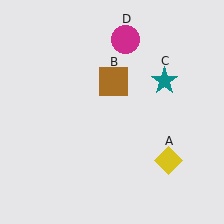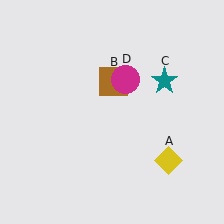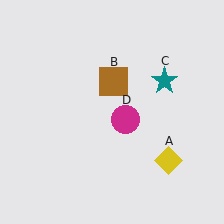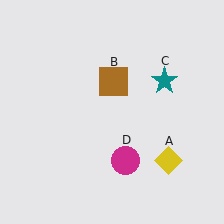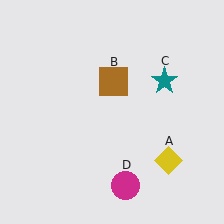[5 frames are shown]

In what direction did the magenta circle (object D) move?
The magenta circle (object D) moved down.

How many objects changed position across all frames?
1 object changed position: magenta circle (object D).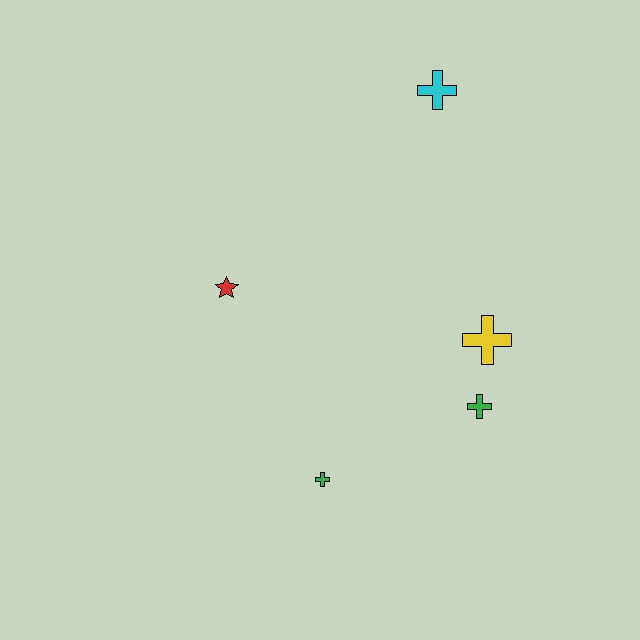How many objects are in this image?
There are 5 objects.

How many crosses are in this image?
There are 4 crosses.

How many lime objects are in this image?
There are no lime objects.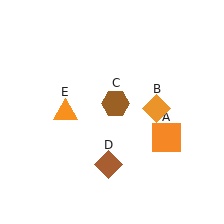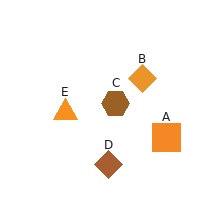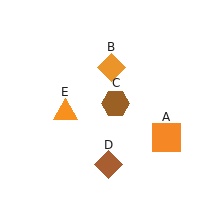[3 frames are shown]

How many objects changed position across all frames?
1 object changed position: orange diamond (object B).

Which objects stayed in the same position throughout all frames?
Orange square (object A) and brown hexagon (object C) and brown diamond (object D) and orange triangle (object E) remained stationary.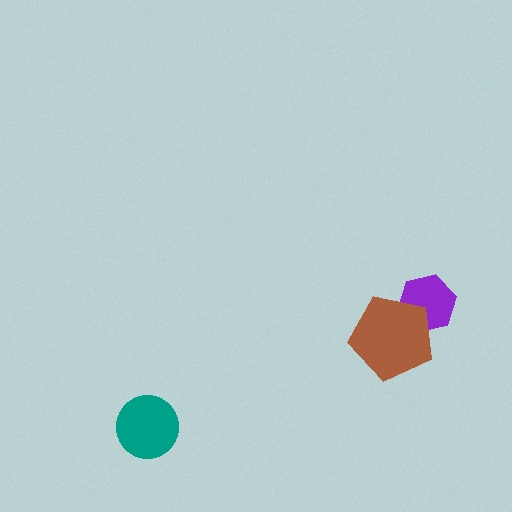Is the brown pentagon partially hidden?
No, no other shape covers it.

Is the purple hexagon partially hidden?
Yes, it is partially covered by another shape.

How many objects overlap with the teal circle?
0 objects overlap with the teal circle.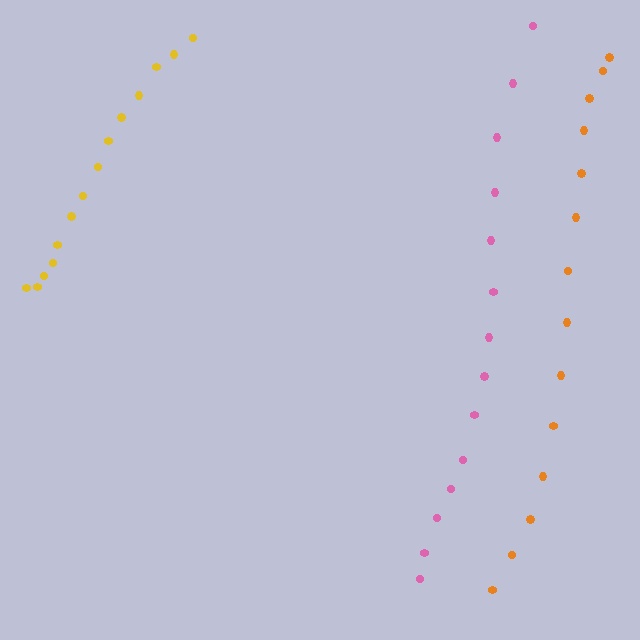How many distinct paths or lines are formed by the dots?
There are 3 distinct paths.